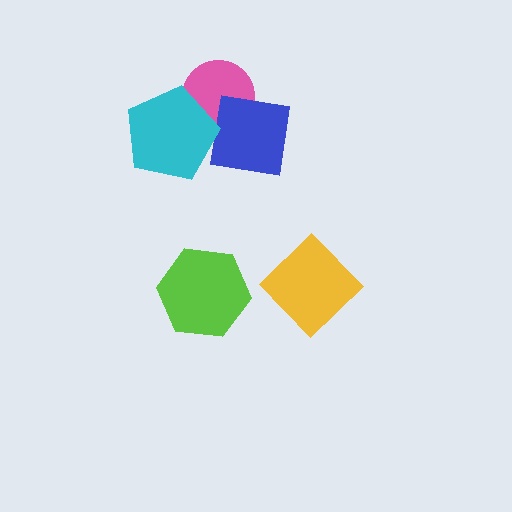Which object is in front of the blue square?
The cyan pentagon is in front of the blue square.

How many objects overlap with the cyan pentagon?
2 objects overlap with the cyan pentagon.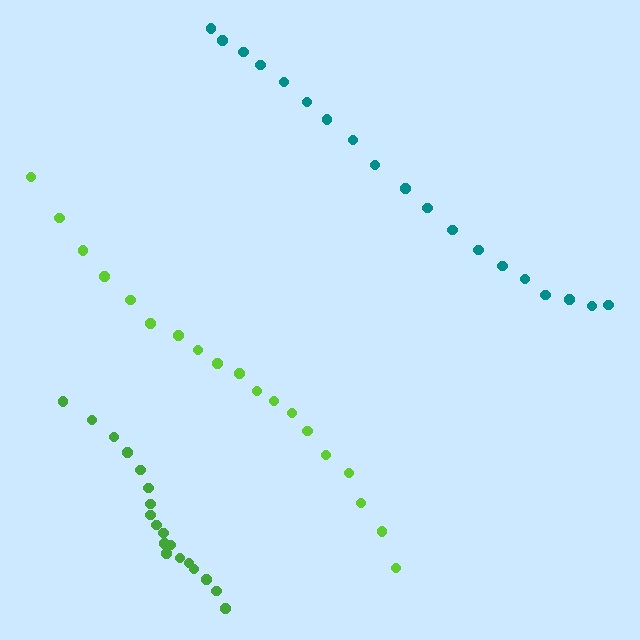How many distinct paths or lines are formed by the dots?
There are 3 distinct paths.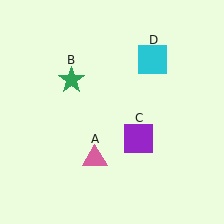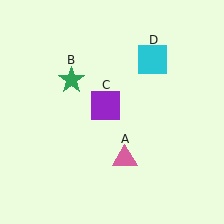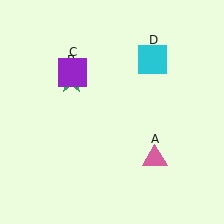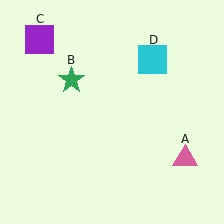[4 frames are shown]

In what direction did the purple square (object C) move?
The purple square (object C) moved up and to the left.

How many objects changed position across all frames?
2 objects changed position: pink triangle (object A), purple square (object C).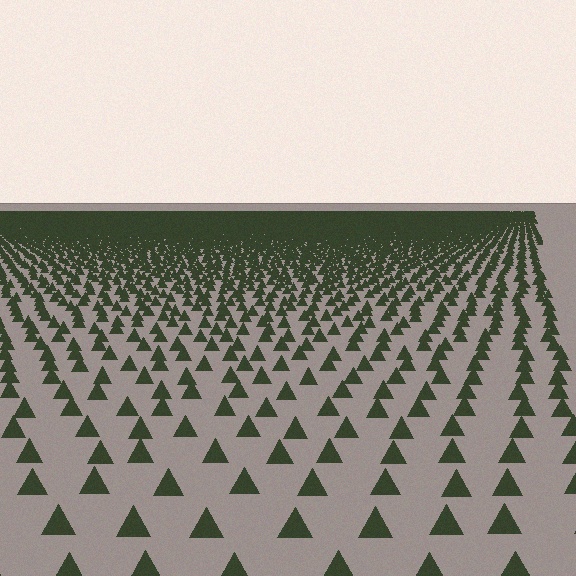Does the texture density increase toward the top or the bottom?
Density increases toward the top.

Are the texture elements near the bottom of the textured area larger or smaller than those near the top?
Larger. Near the bottom, elements are closer to the viewer and appear at a bigger on-screen size.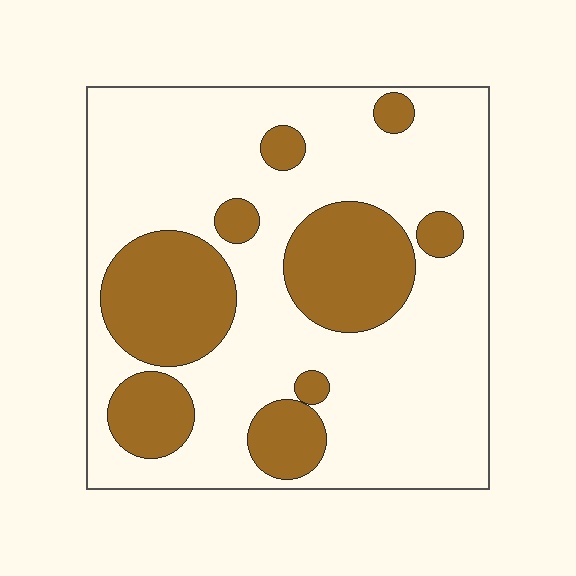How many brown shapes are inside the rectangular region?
9.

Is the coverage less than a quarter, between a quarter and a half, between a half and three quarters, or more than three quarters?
Between a quarter and a half.